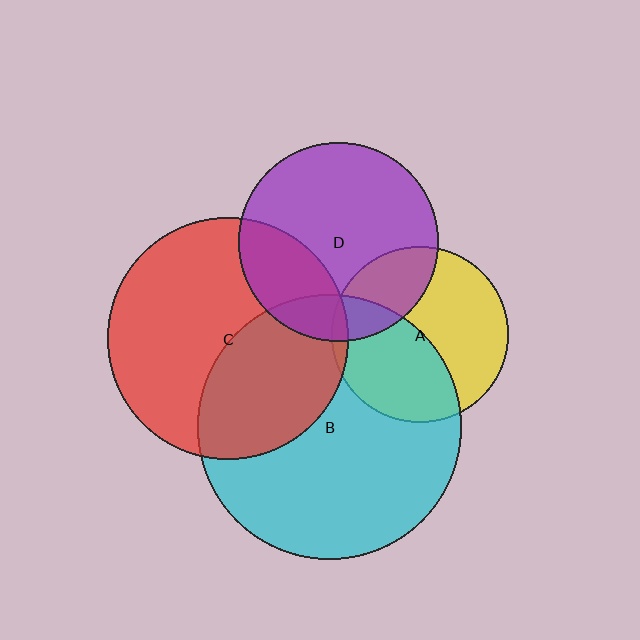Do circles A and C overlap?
Yes.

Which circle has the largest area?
Circle B (cyan).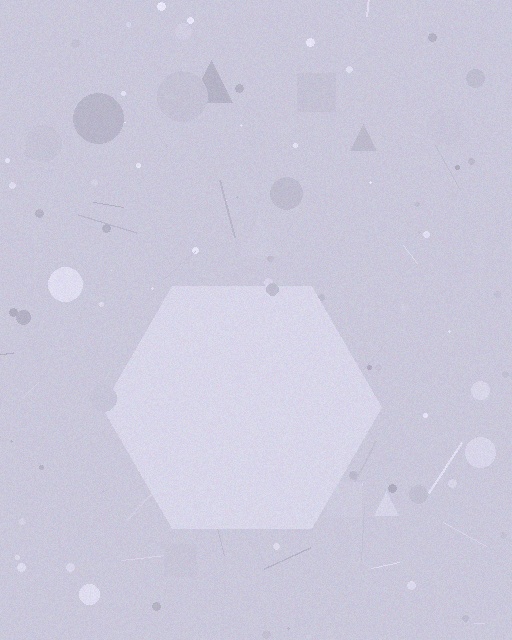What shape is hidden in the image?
A hexagon is hidden in the image.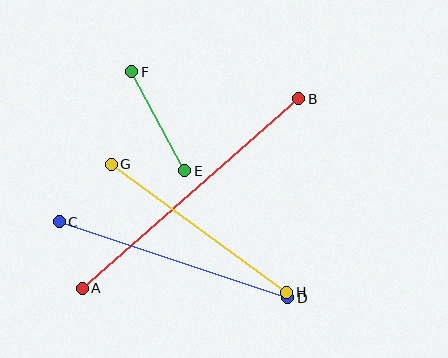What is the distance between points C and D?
The distance is approximately 241 pixels.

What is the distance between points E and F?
The distance is approximately 112 pixels.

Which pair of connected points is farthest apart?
Points A and B are farthest apart.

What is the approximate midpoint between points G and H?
The midpoint is at approximately (199, 228) pixels.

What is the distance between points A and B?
The distance is approximately 288 pixels.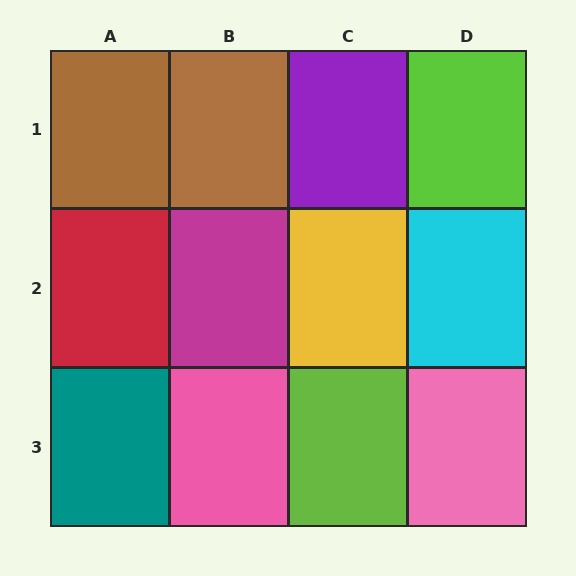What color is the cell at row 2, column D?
Cyan.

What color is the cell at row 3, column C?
Lime.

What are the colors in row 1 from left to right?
Brown, brown, purple, lime.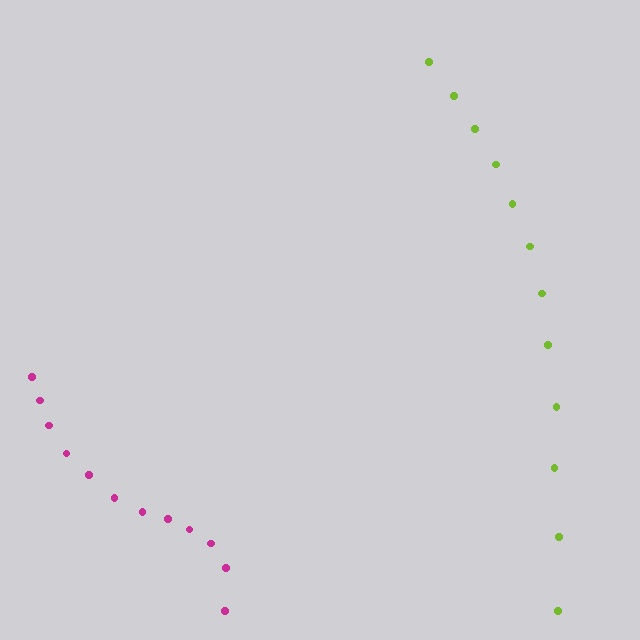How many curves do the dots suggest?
There are 2 distinct paths.